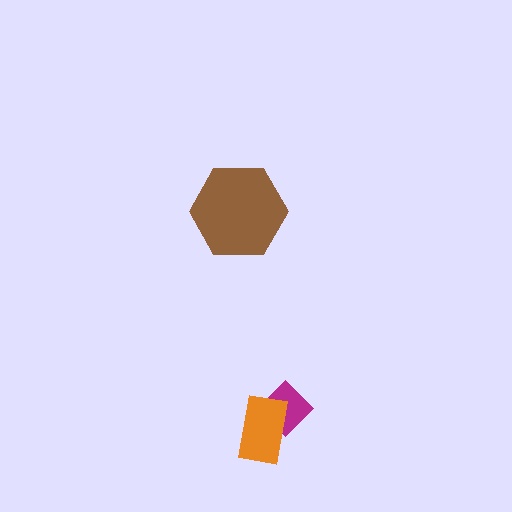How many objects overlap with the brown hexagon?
0 objects overlap with the brown hexagon.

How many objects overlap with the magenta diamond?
1 object overlaps with the magenta diamond.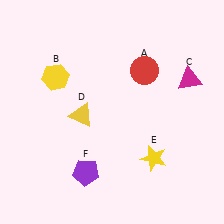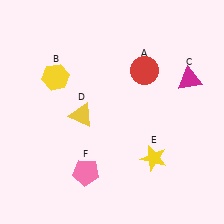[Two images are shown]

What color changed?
The pentagon (F) changed from purple in Image 1 to pink in Image 2.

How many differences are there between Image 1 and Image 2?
There is 1 difference between the two images.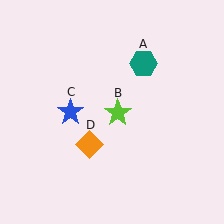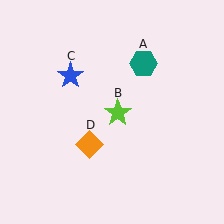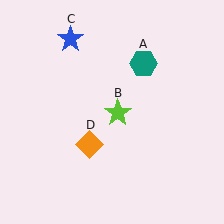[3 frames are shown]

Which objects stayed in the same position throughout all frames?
Teal hexagon (object A) and lime star (object B) and orange diamond (object D) remained stationary.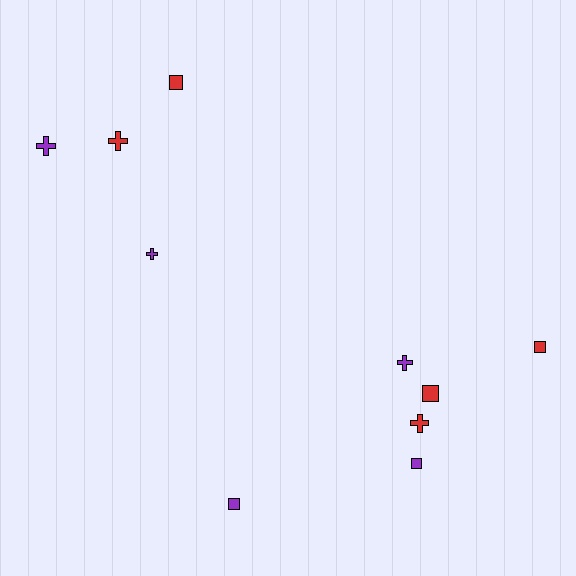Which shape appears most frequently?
Cross, with 5 objects.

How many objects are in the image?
There are 10 objects.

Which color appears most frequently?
Purple, with 5 objects.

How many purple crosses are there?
There are 3 purple crosses.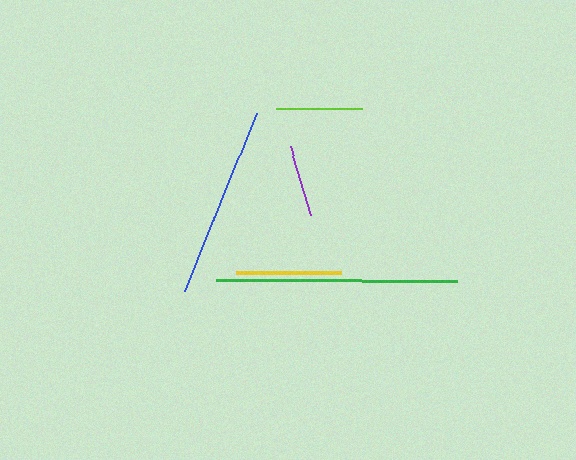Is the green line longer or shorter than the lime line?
The green line is longer than the lime line.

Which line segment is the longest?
The green line is the longest at approximately 241 pixels.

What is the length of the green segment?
The green segment is approximately 241 pixels long.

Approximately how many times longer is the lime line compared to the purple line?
The lime line is approximately 1.2 times the length of the purple line.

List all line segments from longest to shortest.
From longest to shortest: green, blue, yellow, lime, purple.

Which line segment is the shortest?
The purple line is the shortest at approximately 72 pixels.